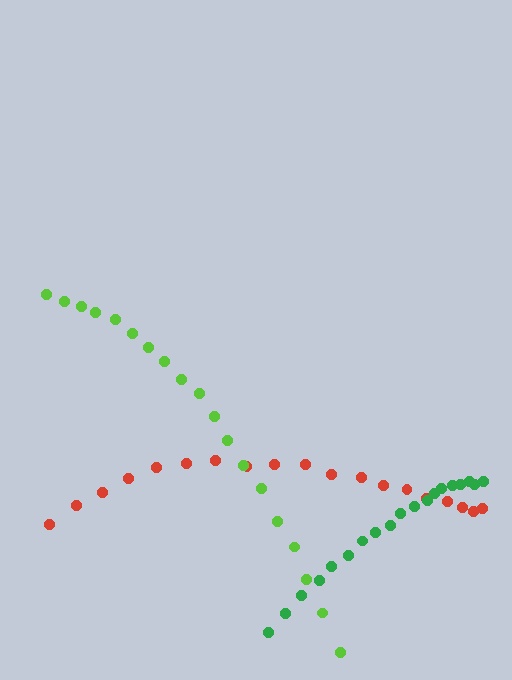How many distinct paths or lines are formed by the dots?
There are 3 distinct paths.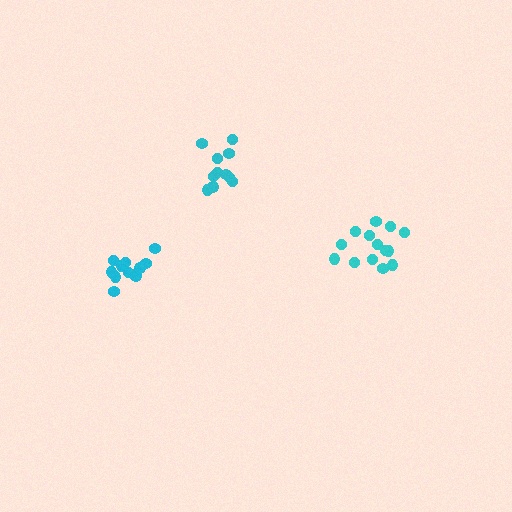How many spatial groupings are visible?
There are 3 spatial groupings.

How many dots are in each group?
Group 1: 11 dots, Group 2: 12 dots, Group 3: 14 dots (37 total).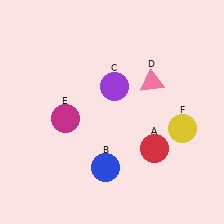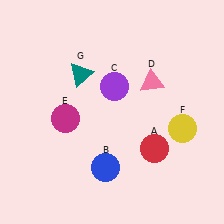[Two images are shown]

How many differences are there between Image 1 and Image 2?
There is 1 difference between the two images.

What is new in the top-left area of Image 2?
A teal triangle (G) was added in the top-left area of Image 2.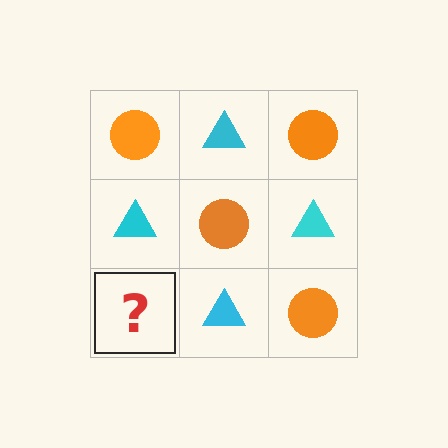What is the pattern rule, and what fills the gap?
The rule is that it alternates orange circle and cyan triangle in a checkerboard pattern. The gap should be filled with an orange circle.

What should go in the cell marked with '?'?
The missing cell should contain an orange circle.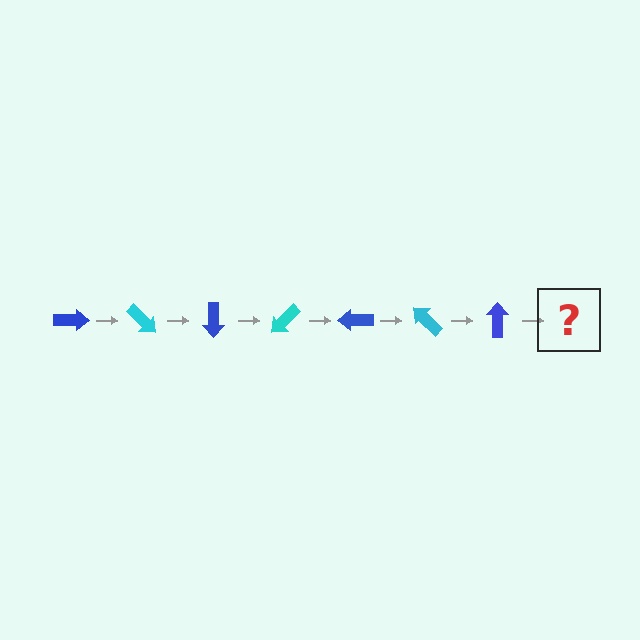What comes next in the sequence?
The next element should be a cyan arrow, rotated 315 degrees from the start.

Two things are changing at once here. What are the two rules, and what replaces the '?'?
The two rules are that it rotates 45 degrees each step and the color cycles through blue and cyan. The '?' should be a cyan arrow, rotated 315 degrees from the start.